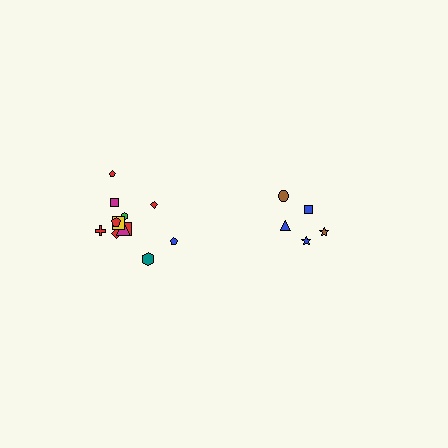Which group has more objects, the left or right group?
The left group.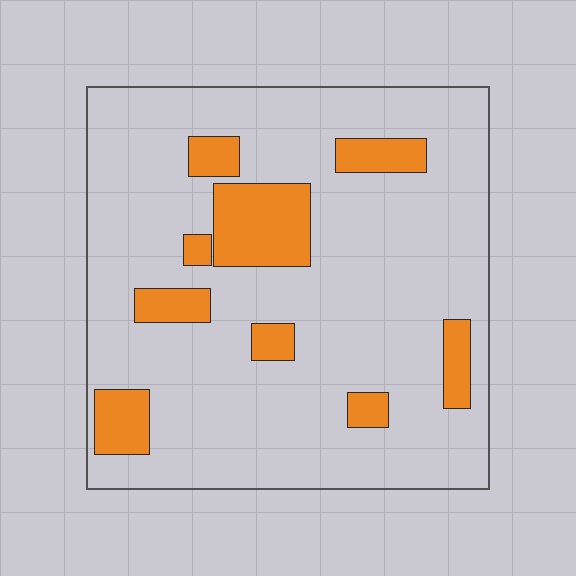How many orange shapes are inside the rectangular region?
9.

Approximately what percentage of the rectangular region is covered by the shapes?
Approximately 15%.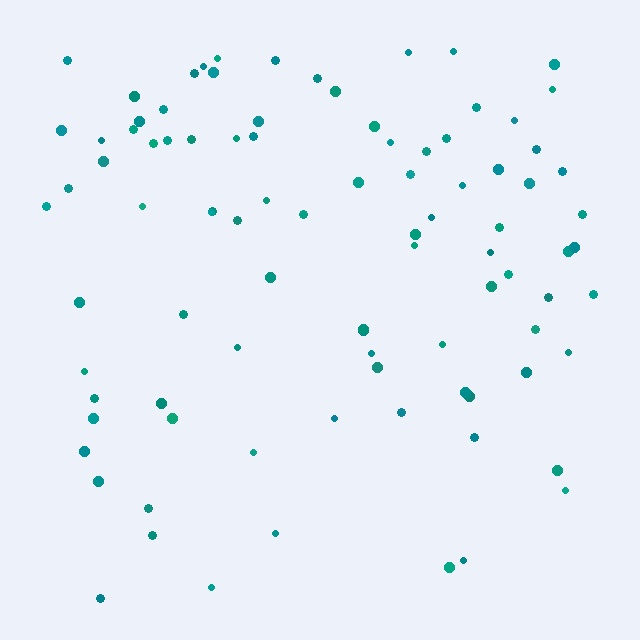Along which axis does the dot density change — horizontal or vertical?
Vertical.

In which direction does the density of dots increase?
From bottom to top, with the top side densest.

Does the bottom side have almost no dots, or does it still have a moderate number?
Still a moderate number, just noticeably fewer than the top.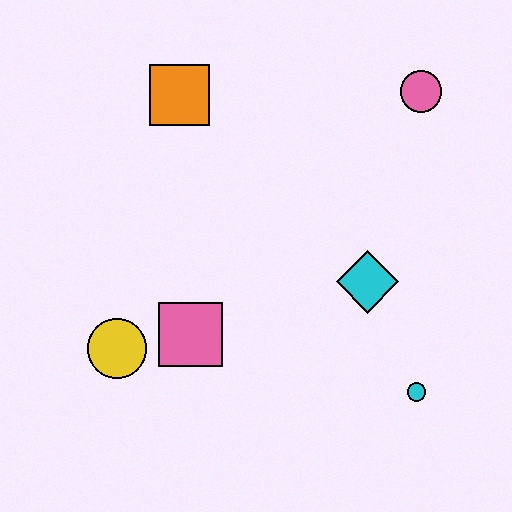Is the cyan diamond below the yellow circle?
No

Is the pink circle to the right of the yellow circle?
Yes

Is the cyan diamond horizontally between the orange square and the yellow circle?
No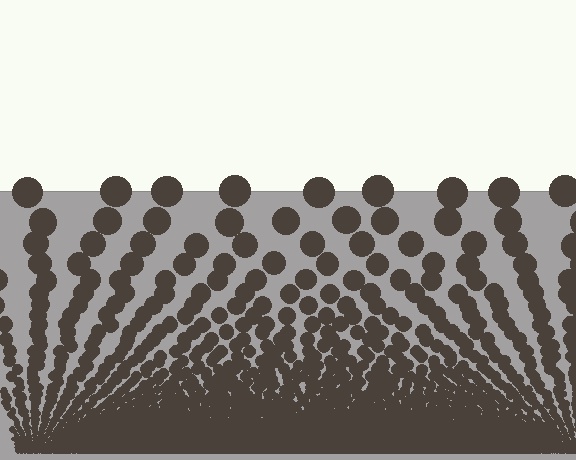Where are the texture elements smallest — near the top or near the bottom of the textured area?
Near the bottom.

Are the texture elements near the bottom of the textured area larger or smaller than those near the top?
Smaller. The gradient is inverted — elements near the bottom are smaller and denser.